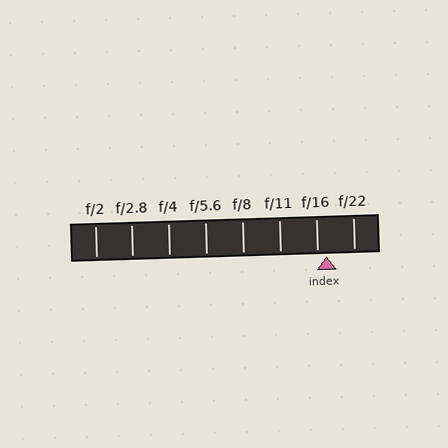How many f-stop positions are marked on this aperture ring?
There are 8 f-stop positions marked.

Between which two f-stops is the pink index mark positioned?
The index mark is between f/16 and f/22.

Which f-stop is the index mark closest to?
The index mark is closest to f/16.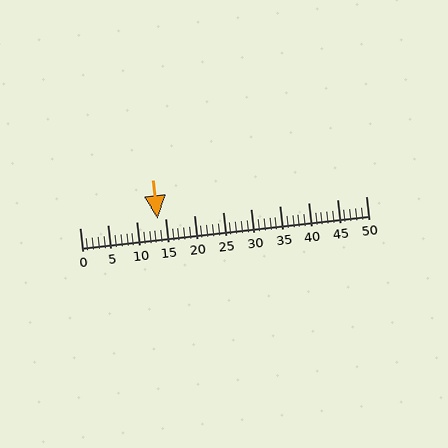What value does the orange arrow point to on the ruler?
The orange arrow points to approximately 14.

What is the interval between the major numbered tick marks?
The major tick marks are spaced 5 units apart.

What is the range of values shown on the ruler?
The ruler shows values from 0 to 50.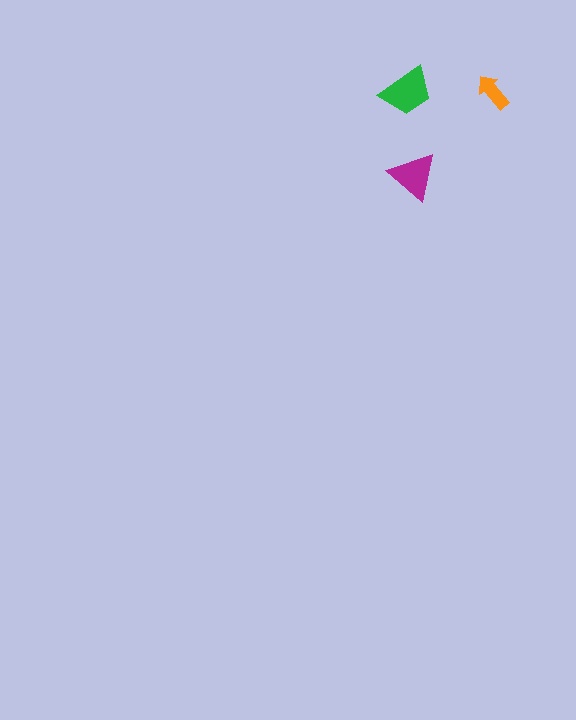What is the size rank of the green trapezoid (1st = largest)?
1st.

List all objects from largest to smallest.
The green trapezoid, the magenta triangle, the orange arrow.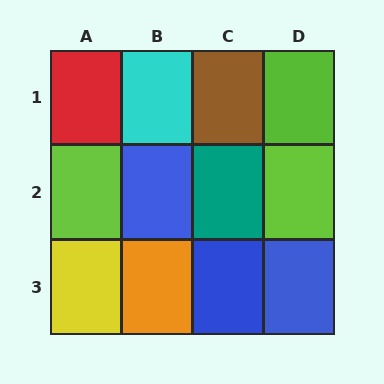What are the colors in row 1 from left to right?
Red, cyan, brown, lime.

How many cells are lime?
3 cells are lime.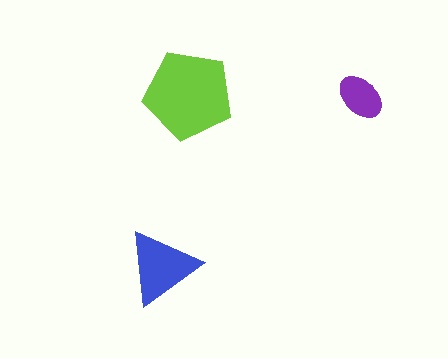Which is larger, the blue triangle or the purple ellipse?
The blue triangle.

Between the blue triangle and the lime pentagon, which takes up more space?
The lime pentagon.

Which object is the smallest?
The purple ellipse.